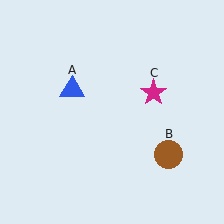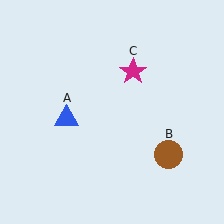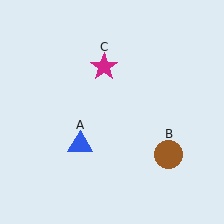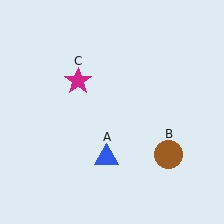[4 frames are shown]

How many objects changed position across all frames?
2 objects changed position: blue triangle (object A), magenta star (object C).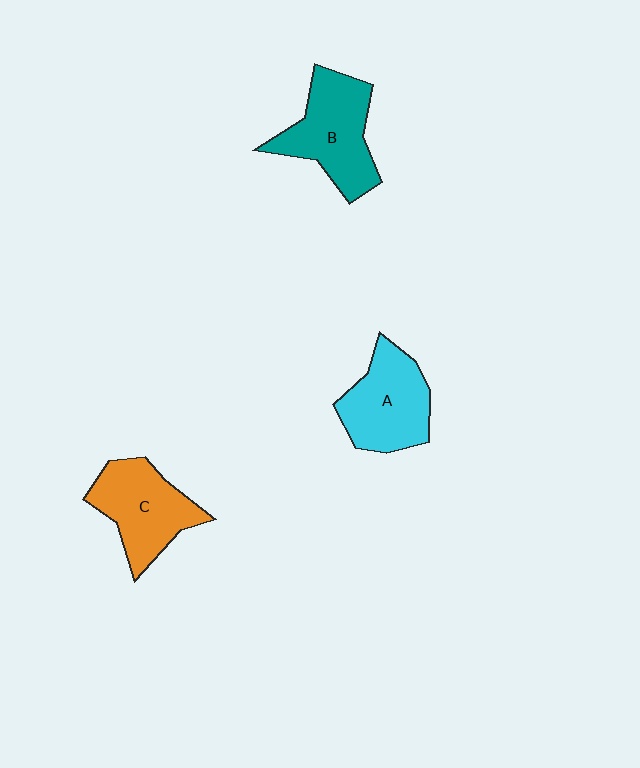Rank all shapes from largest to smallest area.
From largest to smallest: B (teal), C (orange), A (cyan).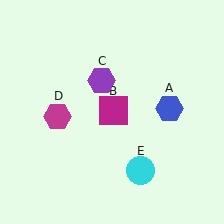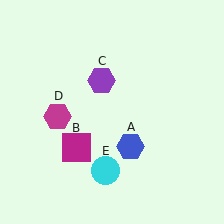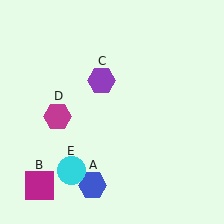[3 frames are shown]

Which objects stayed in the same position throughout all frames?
Purple hexagon (object C) and magenta hexagon (object D) remained stationary.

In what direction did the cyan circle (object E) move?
The cyan circle (object E) moved left.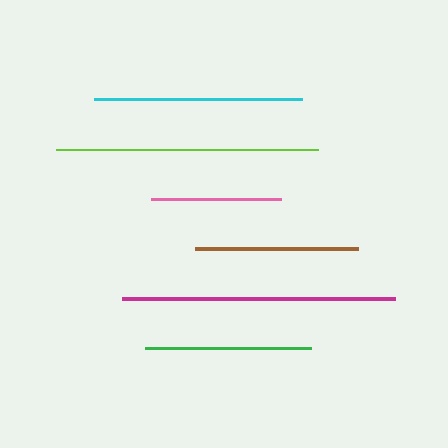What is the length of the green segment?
The green segment is approximately 166 pixels long.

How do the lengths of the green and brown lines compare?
The green and brown lines are approximately the same length.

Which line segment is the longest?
The magenta line is the longest at approximately 273 pixels.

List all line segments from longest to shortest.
From longest to shortest: magenta, lime, cyan, green, brown, pink.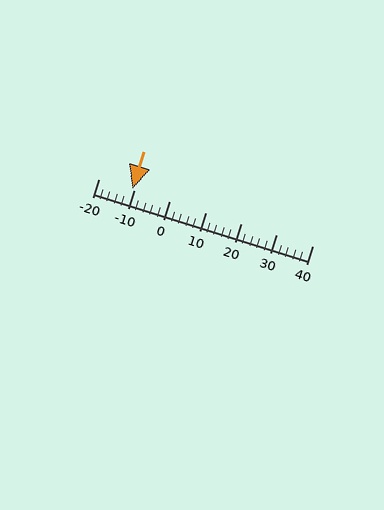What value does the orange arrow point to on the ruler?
The orange arrow points to approximately -11.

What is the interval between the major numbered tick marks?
The major tick marks are spaced 10 units apart.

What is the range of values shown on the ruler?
The ruler shows values from -20 to 40.